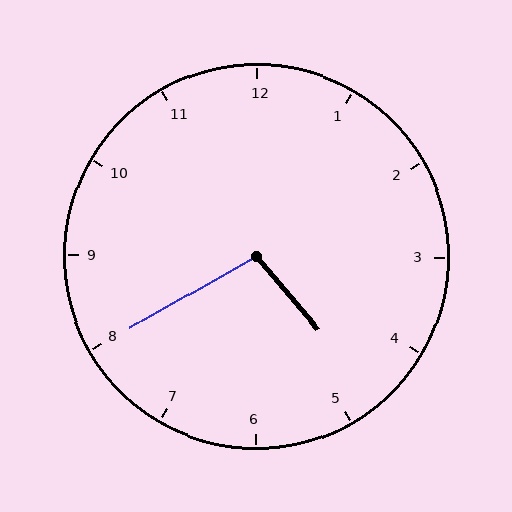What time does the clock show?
4:40.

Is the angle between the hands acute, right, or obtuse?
It is obtuse.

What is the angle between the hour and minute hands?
Approximately 100 degrees.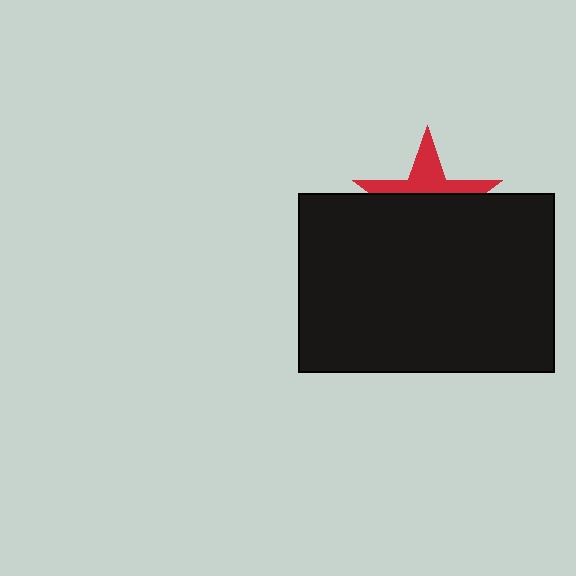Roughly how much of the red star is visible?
A small part of it is visible (roughly 39%).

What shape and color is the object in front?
The object in front is a black rectangle.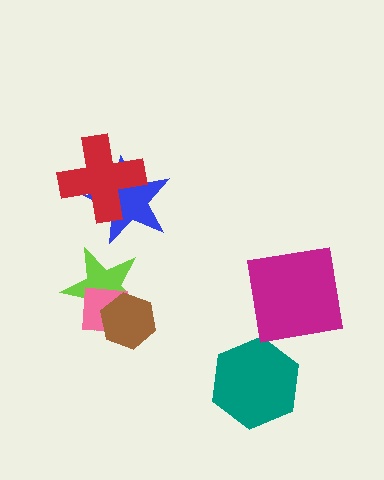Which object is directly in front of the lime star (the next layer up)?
The pink square is directly in front of the lime star.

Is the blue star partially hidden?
Yes, it is partially covered by another shape.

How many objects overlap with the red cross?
1 object overlaps with the red cross.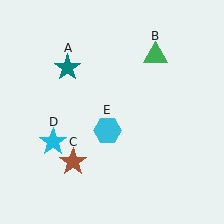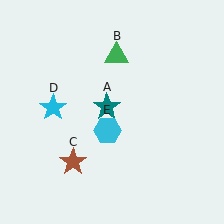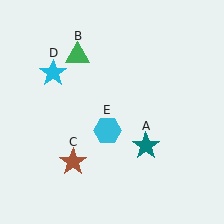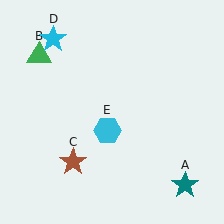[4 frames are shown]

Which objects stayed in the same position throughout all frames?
Brown star (object C) and cyan hexagon (object E) remained stationary.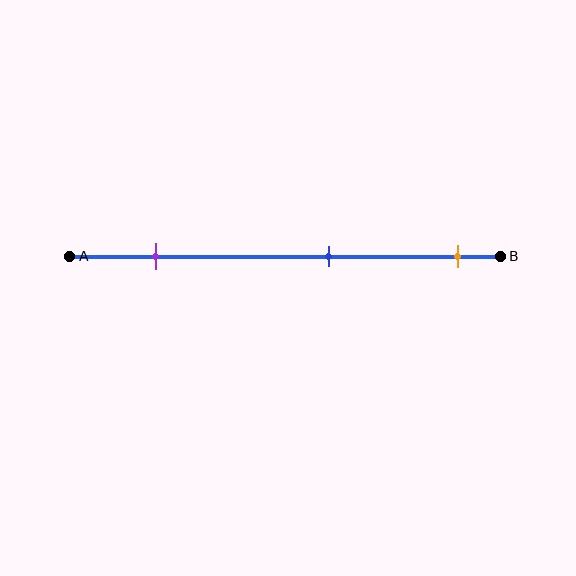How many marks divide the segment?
There are 3 marks dividing the segment.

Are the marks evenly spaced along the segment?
Yes, the marks are approximately evenly spaced.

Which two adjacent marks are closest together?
The blue and orange marks are the closest adjacent pair.